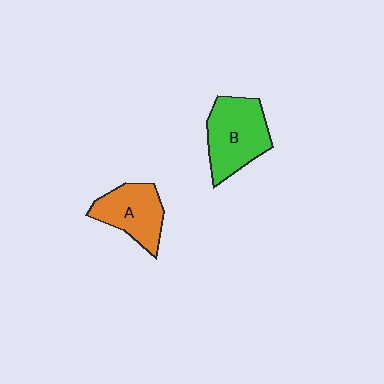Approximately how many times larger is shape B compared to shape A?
Approximately 1.3 times.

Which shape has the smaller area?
Shape A (orange).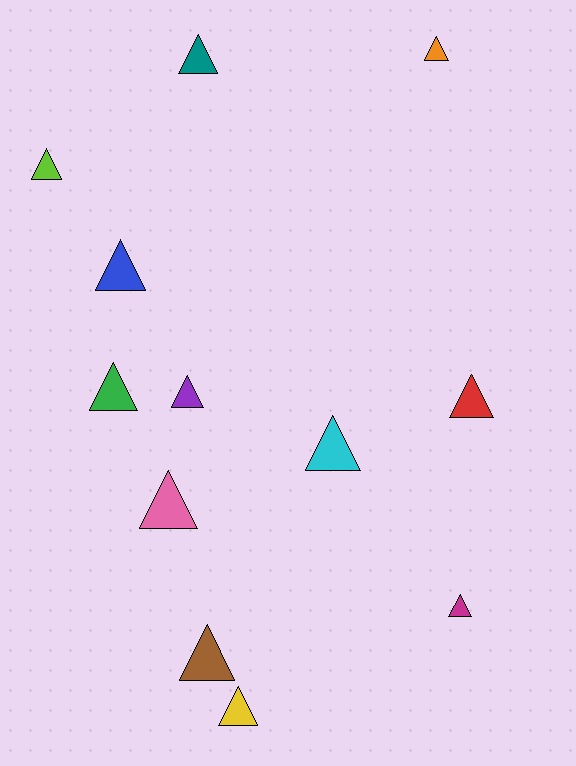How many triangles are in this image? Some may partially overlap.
There are 12 triangles.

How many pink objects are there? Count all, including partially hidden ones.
There is 1 pink object.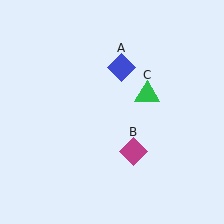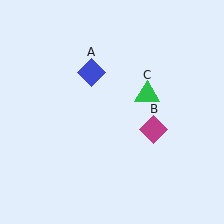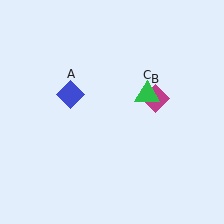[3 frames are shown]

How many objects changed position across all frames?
2 objects changed position: blue diamond (object A), magenta diamond (object B).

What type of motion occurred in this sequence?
The blue diamond (object A), magenta diamond (object B) rotated counterclockwise around the center of the scene.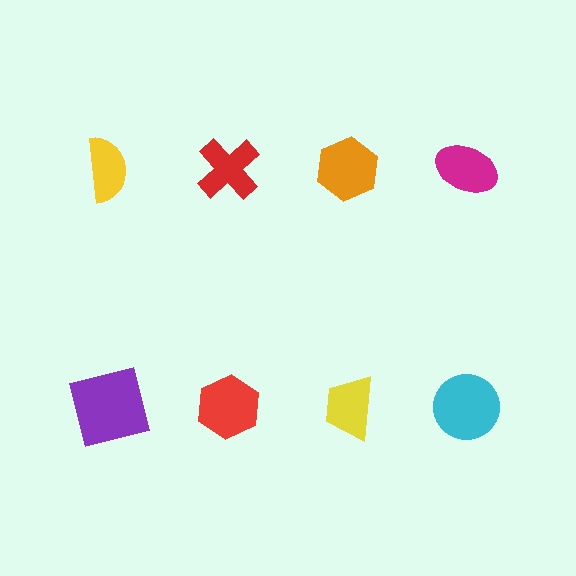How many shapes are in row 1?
4 shapes.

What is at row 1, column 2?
A red cross.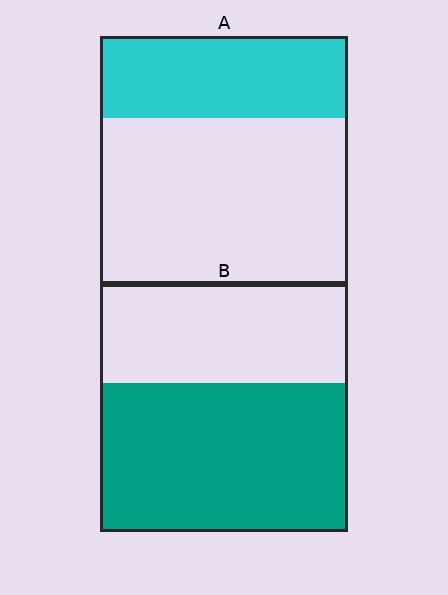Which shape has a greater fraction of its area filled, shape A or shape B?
Shape B.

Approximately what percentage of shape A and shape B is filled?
A is approximately 35% and B is approximately 60%.